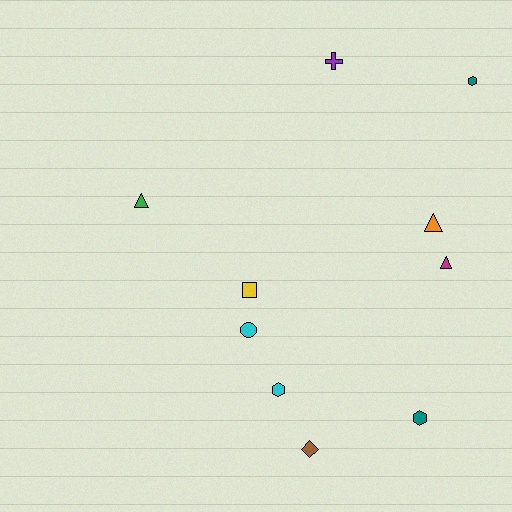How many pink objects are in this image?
There are no pink objects.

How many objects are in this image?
There are 10 objects.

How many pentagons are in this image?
There are no pentagons.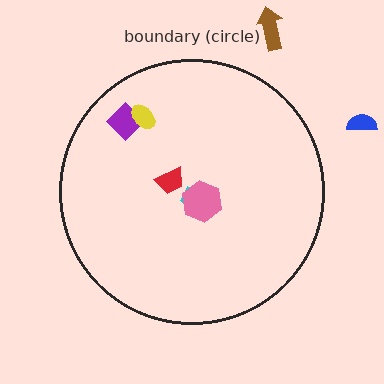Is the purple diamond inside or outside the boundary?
Inside.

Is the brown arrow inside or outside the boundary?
Outside.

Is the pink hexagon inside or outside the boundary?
Inside.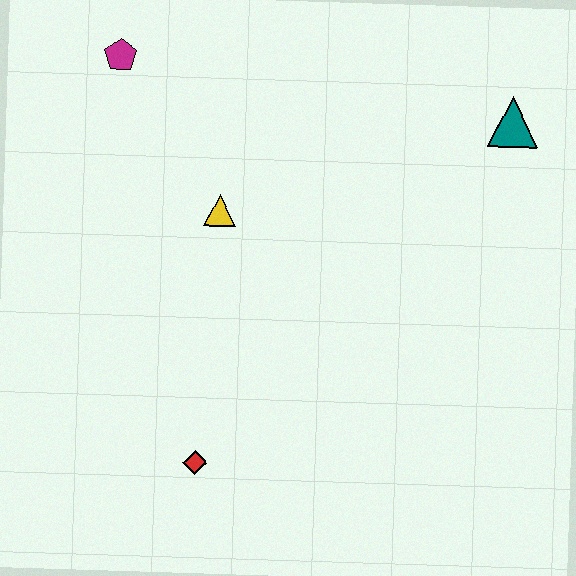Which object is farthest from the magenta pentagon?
The red diamond is farthest from the magenta pentagon.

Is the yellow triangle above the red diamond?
Yes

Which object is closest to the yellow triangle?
The magenta pentagon is closest to the yellow triangle.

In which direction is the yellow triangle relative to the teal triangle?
The yellow triangle is to the left of the teal triangle.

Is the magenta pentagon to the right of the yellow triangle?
No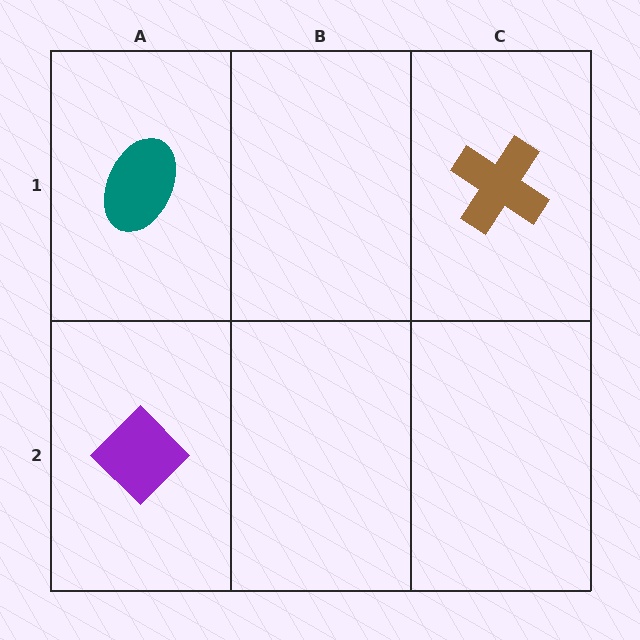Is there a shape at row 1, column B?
No, that cell is empty.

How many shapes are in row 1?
2 shapes.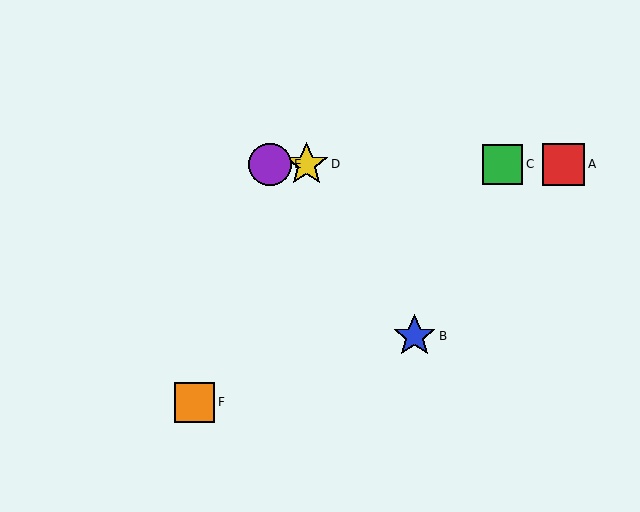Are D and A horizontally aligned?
Yes, both are at y≈164.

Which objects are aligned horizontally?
Objects A, C, D, E are aligned horizontally.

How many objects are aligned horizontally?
4 objects (A, C, D, E) are aligned horizontally.